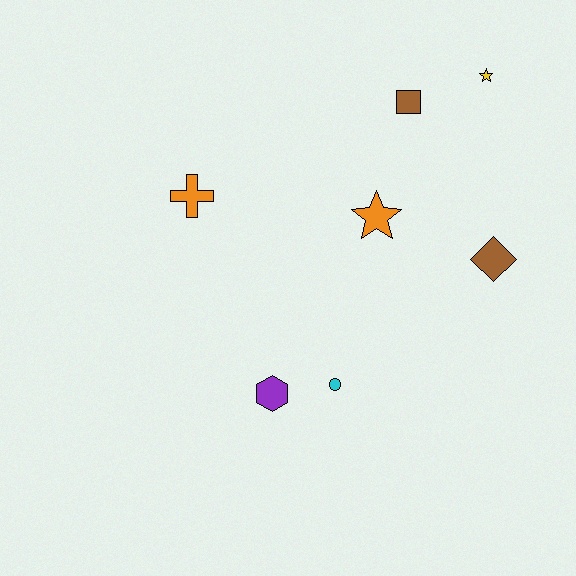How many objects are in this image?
There are 7 objects.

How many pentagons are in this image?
There are no pentagons.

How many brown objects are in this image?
There are 2 brown objects.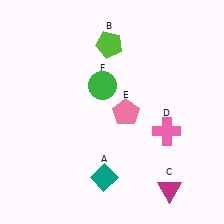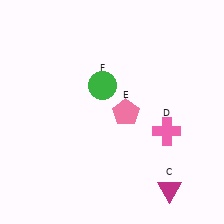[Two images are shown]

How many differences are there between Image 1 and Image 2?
There are 2 differences between the two images.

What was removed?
The teal diamond (A), the lime pentagon (B) were removed in Image 2.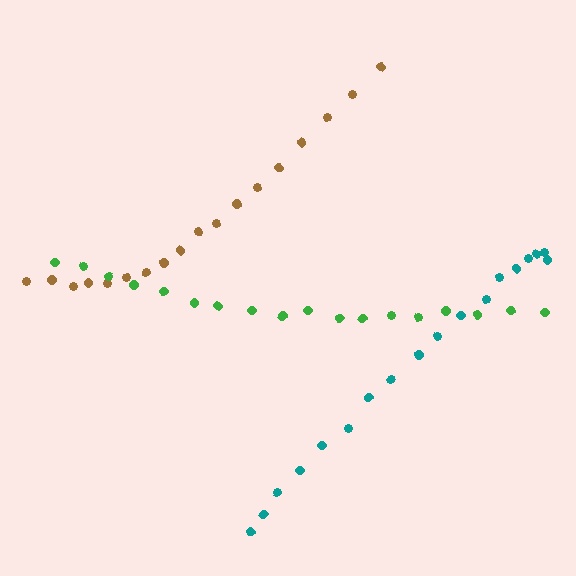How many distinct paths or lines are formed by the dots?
There are 3 distinct paths.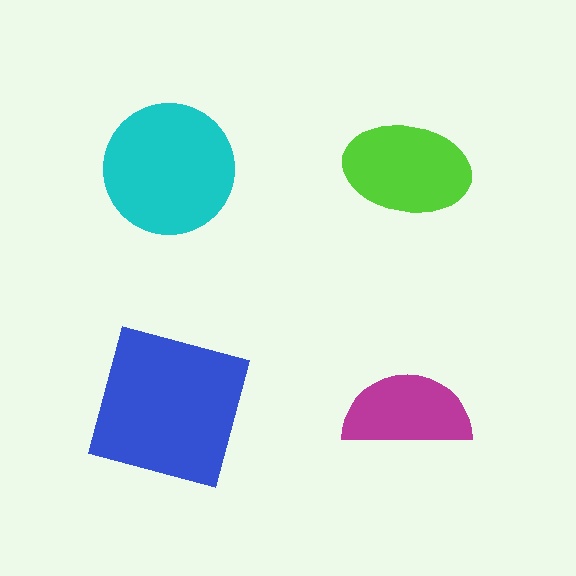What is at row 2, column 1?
A blue square.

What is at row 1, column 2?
A lime ellipse.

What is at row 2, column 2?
A magenta semicircle.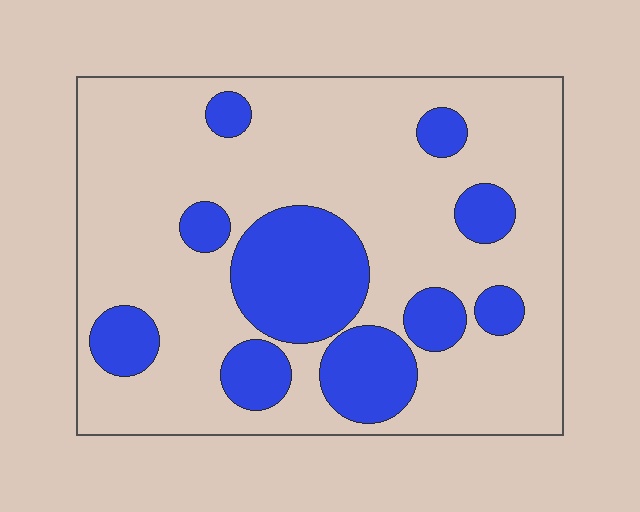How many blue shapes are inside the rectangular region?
10.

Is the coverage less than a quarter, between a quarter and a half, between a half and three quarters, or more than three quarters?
Between a quarter and a half.